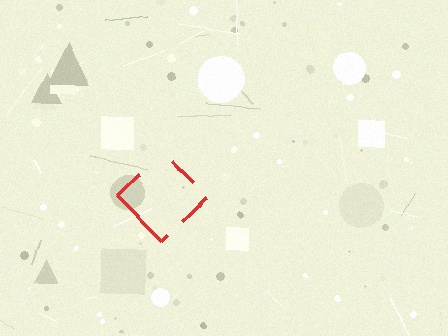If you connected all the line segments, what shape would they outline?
They would outline a diamond.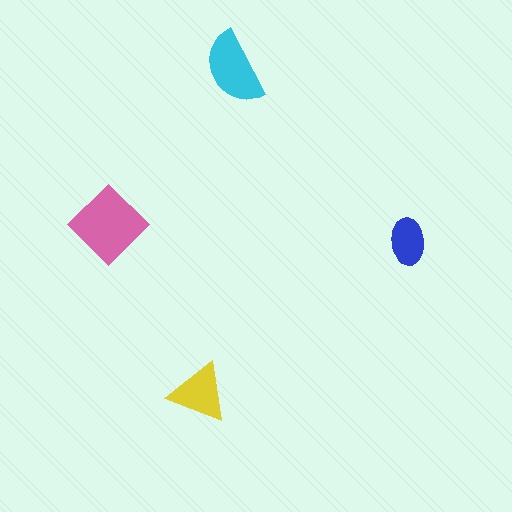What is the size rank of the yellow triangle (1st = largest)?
3rd.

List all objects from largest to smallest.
The pink diamond, the cyan semicircle, the yellow triangle, the blue ellipse.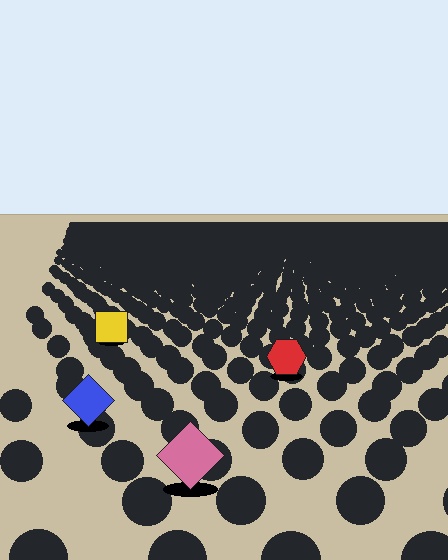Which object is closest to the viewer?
The pink diamond is closest. The texture marks near it are larger and more spread out.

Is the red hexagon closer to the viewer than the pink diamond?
No. The pink diamond is closer — you can tell from the texture gradient: the ground texture is coarser near it.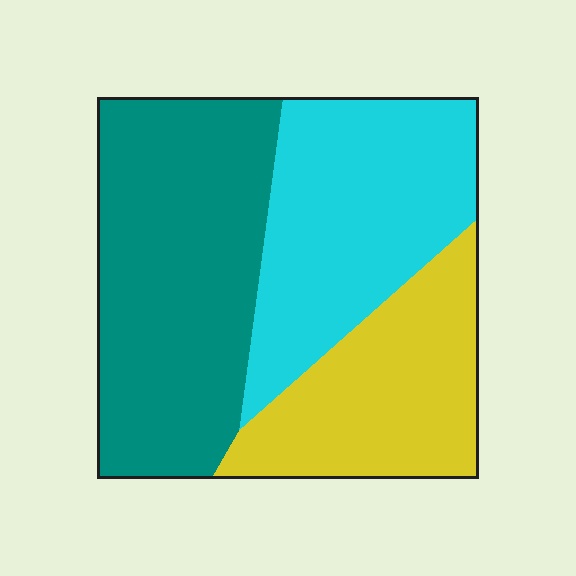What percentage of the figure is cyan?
Cyan covers around 30% of the figure.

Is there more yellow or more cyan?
Cyan.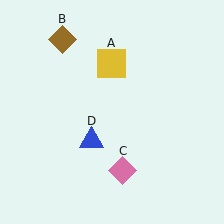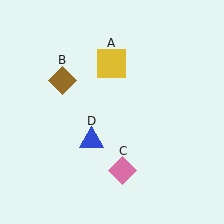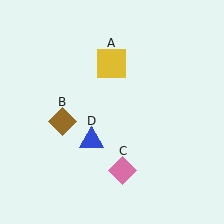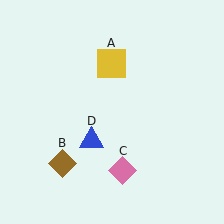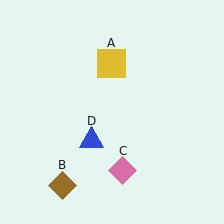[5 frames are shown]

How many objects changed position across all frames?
1 object changed position: brown diamond (object B).